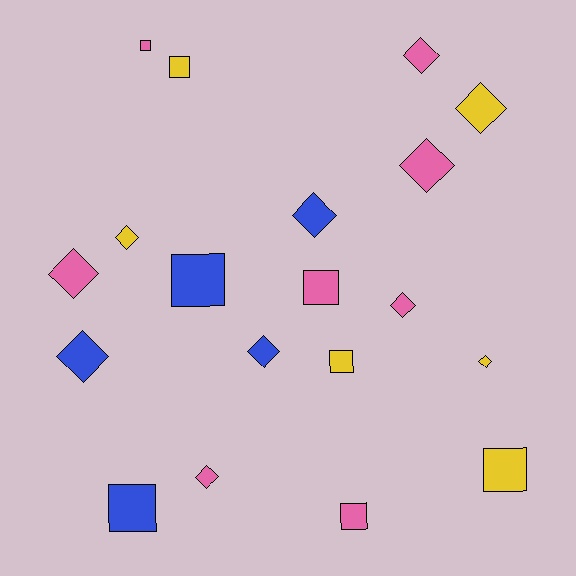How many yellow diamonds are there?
There are 3 yellow diamonds.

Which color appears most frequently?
Pink, with 8 objects.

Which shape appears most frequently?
Diamond, with 11 objects.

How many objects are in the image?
There are 19 objects.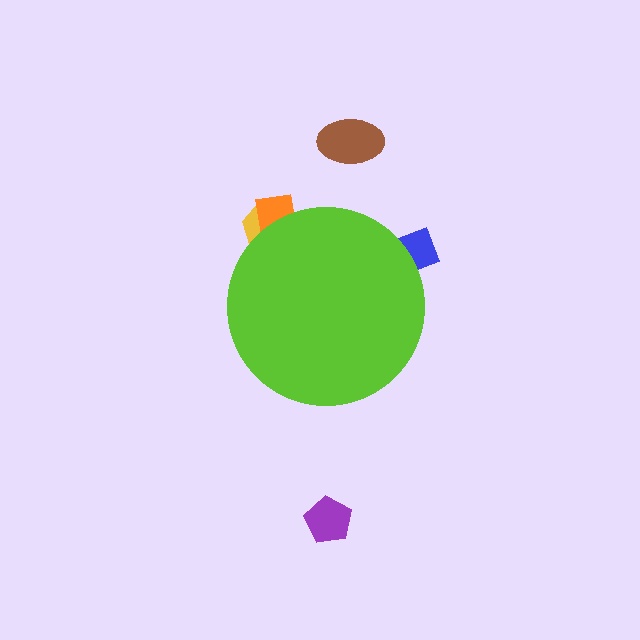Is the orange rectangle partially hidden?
Yes, the orange rectangle is partially hidden behind the lime circle.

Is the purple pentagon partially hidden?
No, the purple pentagon is fully visible.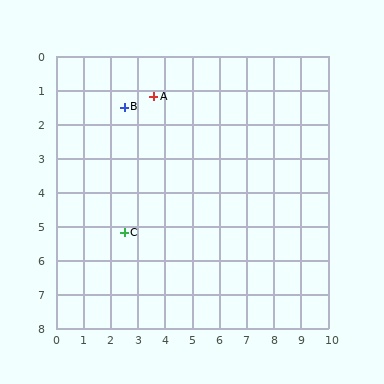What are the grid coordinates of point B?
Point B is at approximately (2.5, 1.5).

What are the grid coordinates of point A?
Point A is at approximately (3.6, 1.2).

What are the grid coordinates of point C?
Point C is at approximately (2.5, 5.2).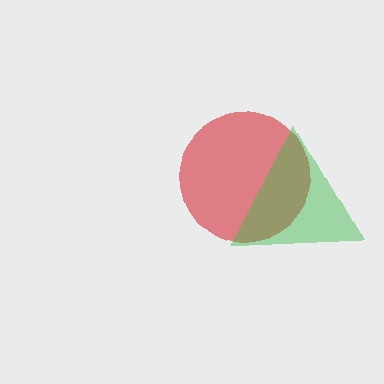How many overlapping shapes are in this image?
There are 2 overlapping shapes in the image.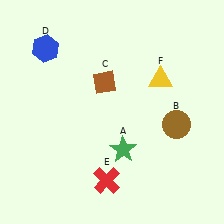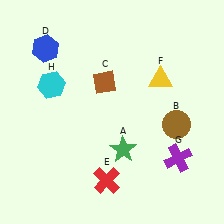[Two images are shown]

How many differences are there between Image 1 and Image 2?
There are 2 differences between the two images.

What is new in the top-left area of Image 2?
A cyan hexagon (H) was added in the top-left area of Image 2.